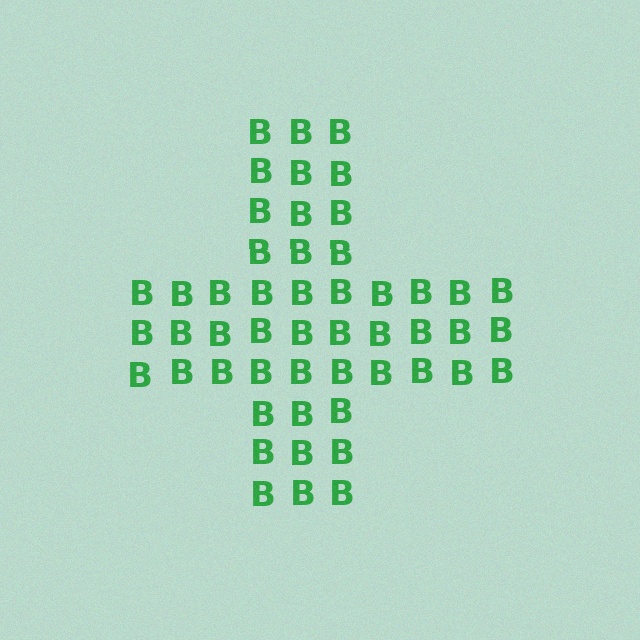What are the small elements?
The small elements are letter B's.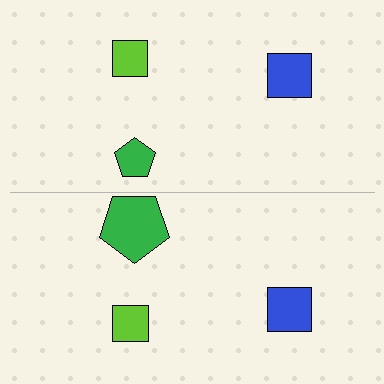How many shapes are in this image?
There are 6 shapes in this image.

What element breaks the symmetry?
The green pentagon on the bottom side has a different size than its mirror counterpart.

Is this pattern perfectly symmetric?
No, the pattern is not perfectly symmetric. The green pentagon on the bottom side has a different size than its mirror counterpart.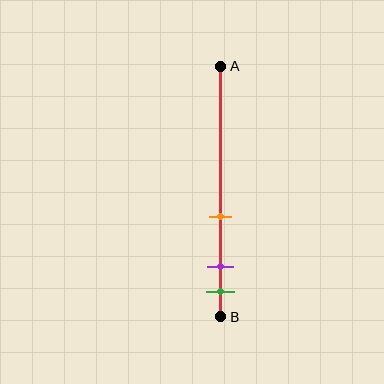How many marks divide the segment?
There are 3 marks dividing the segment.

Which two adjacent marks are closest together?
The purple and green marks are the closest adjacent pair.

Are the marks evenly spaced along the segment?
No, the marks are not evenly spaced.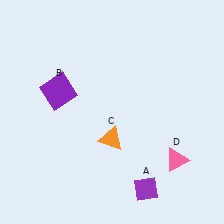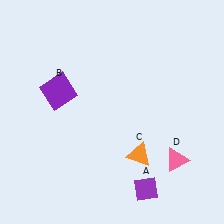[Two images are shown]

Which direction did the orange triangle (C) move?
The orange triangle (C) moved right.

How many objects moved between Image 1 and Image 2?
1 object moved between the two images.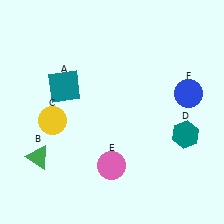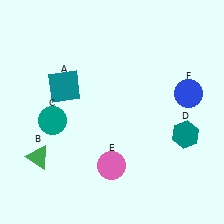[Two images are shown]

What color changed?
The circle (C) changed from yellow in Image 1 to teal in Image 2.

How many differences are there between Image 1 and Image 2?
There is 1 difference between the two images.